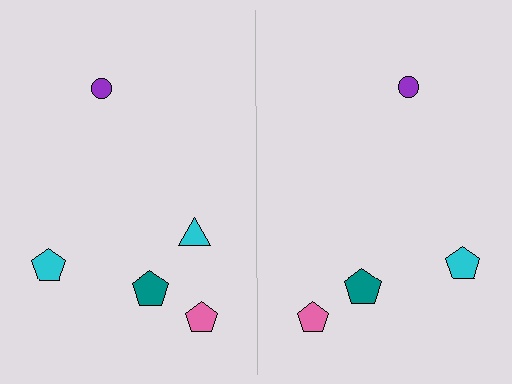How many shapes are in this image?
There are 9 shapes in this image.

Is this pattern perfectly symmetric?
No, the pattern is not perfectly symmetric. A cyan triangle is missing from the right side.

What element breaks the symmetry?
A cyan triangle is missing from the right side.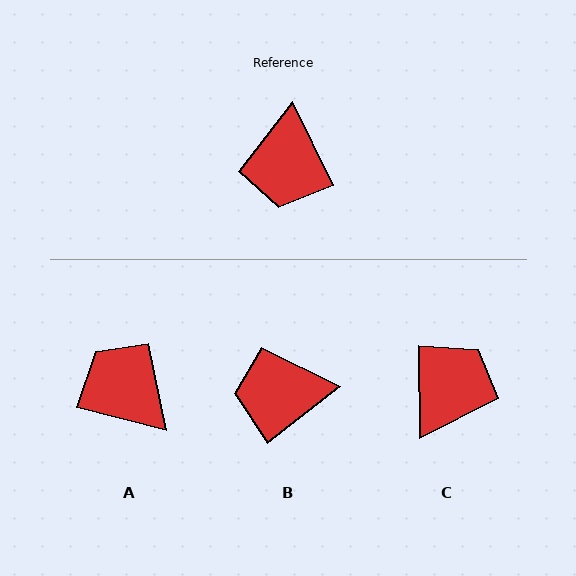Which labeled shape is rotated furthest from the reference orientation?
C, about 154 degrees away.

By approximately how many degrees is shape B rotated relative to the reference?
Approximately 78 degrees clockwise.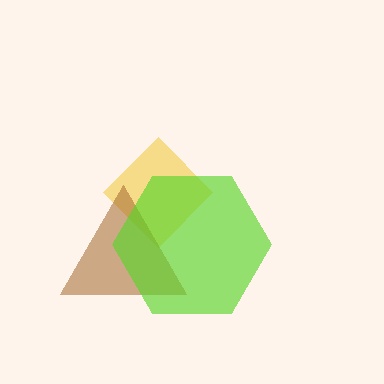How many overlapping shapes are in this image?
There are 3 overlapping shapes in the image.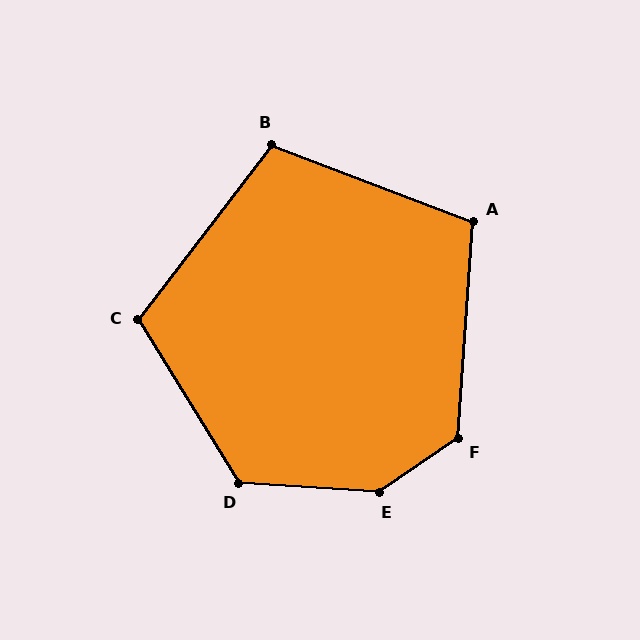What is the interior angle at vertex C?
Approximately 111 degrees (obtuse).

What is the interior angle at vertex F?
Approximately 128 degrees (obtuse).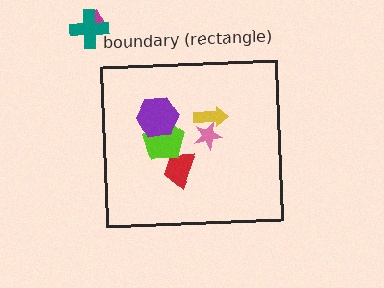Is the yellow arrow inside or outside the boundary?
Inside.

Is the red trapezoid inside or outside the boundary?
Inside.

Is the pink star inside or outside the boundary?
Inside.